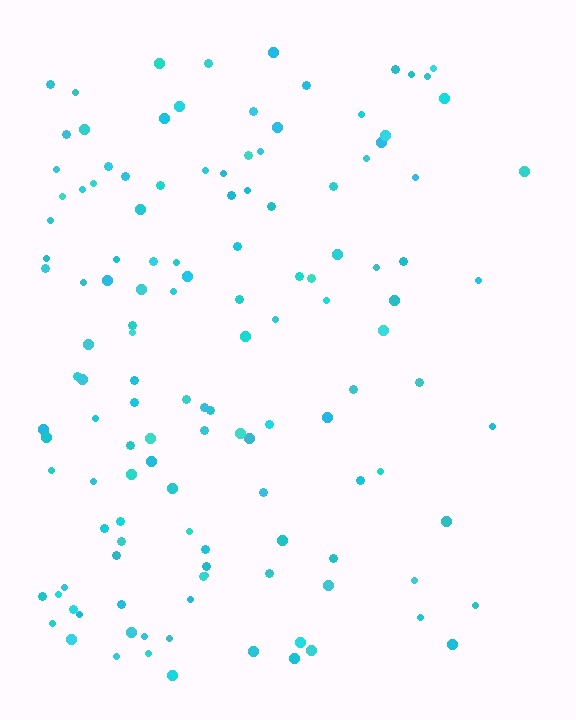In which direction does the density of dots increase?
From right to left, with the left side densest.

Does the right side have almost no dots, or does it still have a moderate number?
Still a moderate number, just noticeably fewer than the left.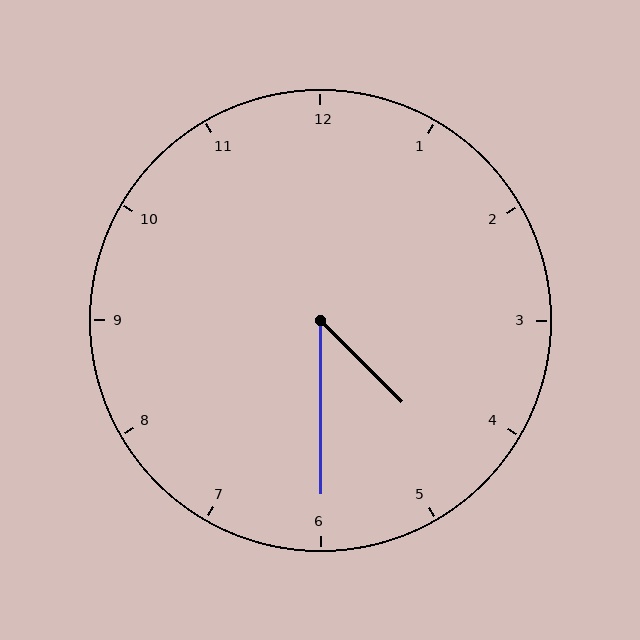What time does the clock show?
4:30.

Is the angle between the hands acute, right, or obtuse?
It is acute.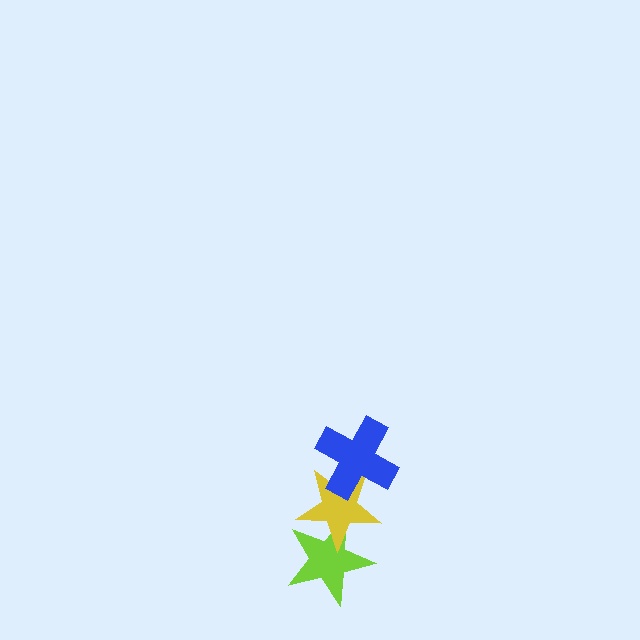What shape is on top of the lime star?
The yellow star is on top of the lime star.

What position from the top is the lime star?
The lime star is 3rd from the top.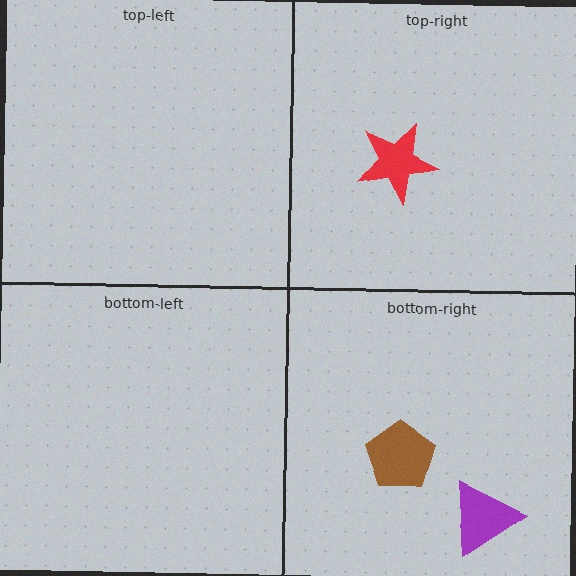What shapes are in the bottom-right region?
The brown pentagon, the purple triangle.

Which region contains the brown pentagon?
The bottom-right region.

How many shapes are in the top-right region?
1.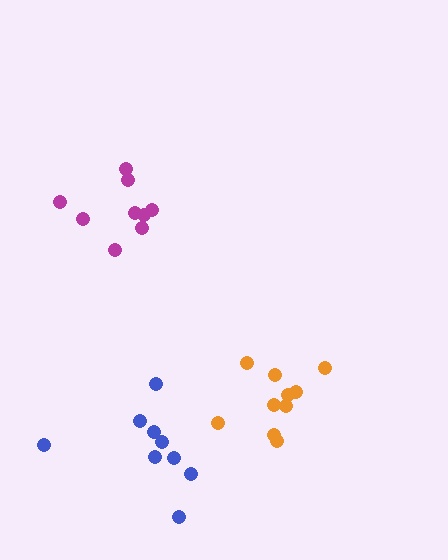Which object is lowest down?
The blue cluster is bottommost.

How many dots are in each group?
Group 1: 10 dots, Group 2: 9 dots, Group 3: 9 dots (28 total).